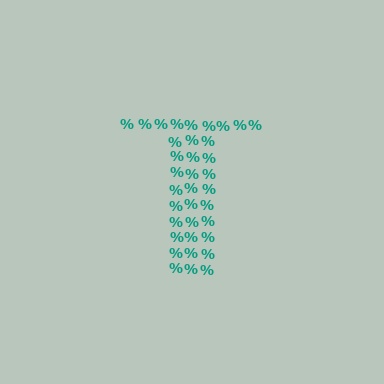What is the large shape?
The large shape is the letter T.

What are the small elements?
The small elements are percent signs.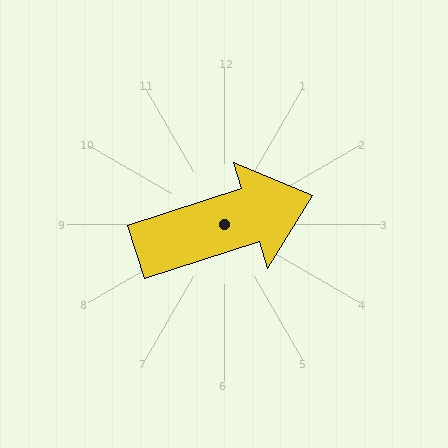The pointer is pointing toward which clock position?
Roughly 2 o'clock.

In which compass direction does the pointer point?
East.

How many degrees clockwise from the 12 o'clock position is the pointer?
Approximately 72 degrees.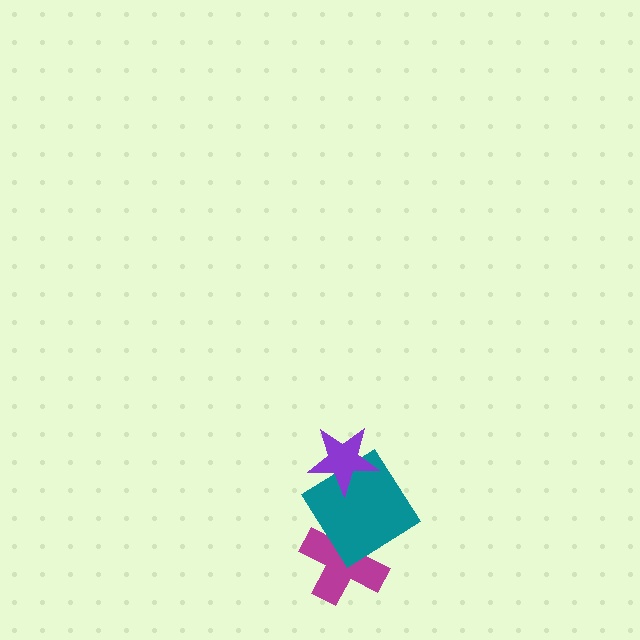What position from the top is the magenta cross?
The magenta cross is 3rd from the top.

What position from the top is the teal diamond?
The teal diamond is 2nd from the top.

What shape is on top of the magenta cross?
The teal diamond is on top of the magenta cross.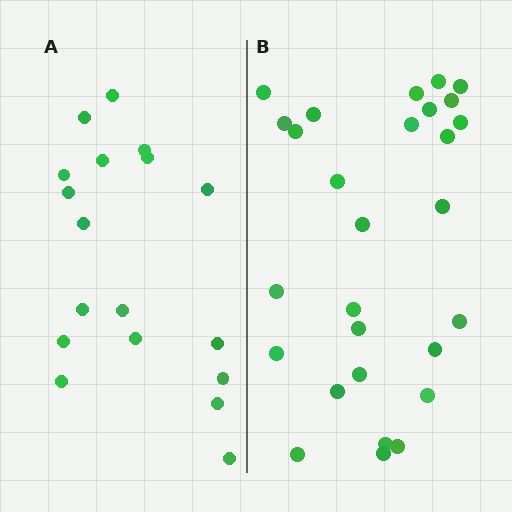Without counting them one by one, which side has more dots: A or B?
Region B (the right region) has more dots.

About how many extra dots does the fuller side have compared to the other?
Region B has roughly 10 or so more dots than region A.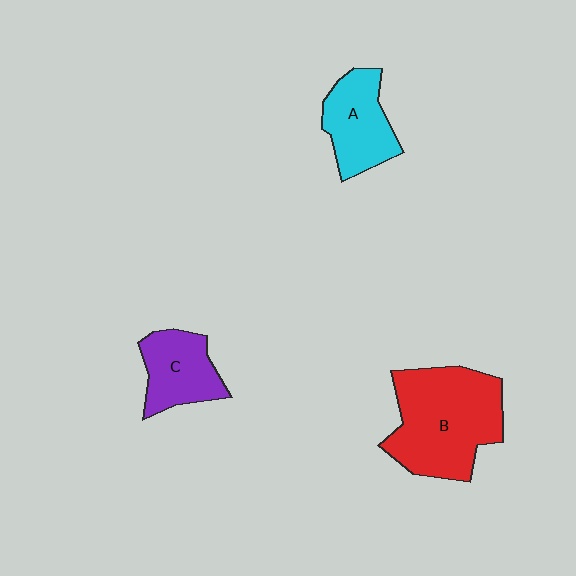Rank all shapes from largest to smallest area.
From largest to smallest: B (red), A (cyan), C (purple).